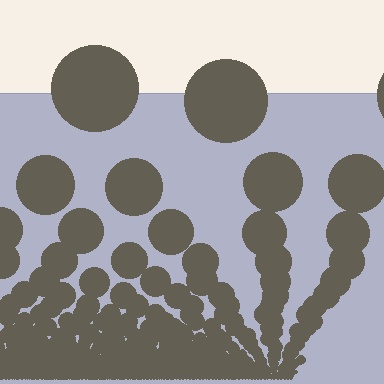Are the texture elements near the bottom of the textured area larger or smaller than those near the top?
Smaller. The gradient is inverted — elements near the bottom are smaller and denser.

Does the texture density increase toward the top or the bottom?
Density increases toward the bottom.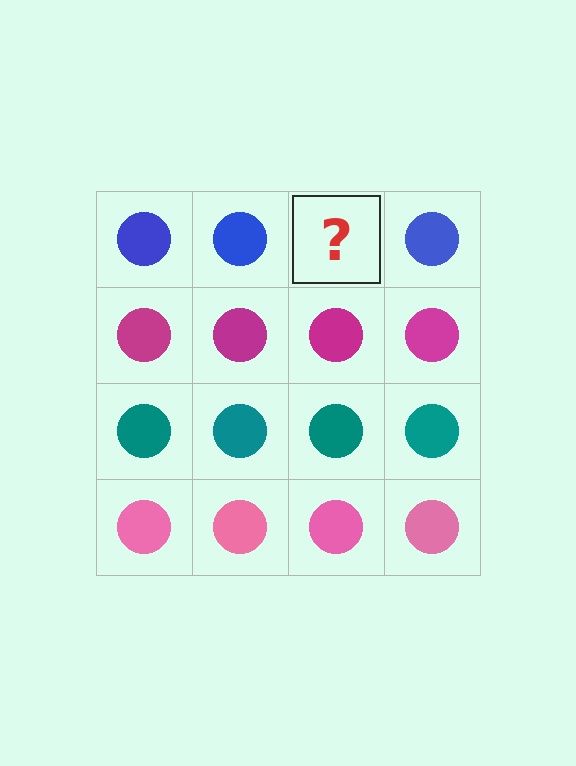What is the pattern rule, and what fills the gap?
The rule is that each row has a consistent color. The gap should be filled with a blue circle.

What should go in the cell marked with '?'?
The missing cell should contain a blue circle.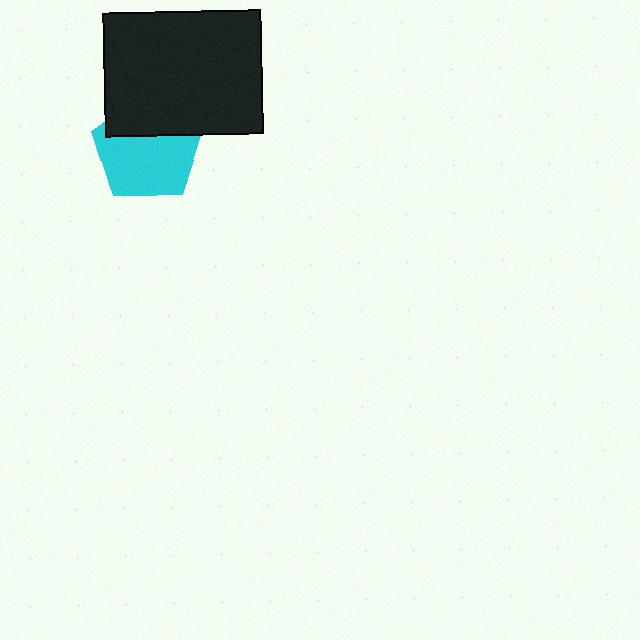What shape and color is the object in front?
The object in front is a black rectangle.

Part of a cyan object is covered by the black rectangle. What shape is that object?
It is a pentagon.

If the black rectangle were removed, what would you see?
You would see the complete cyan pentagon.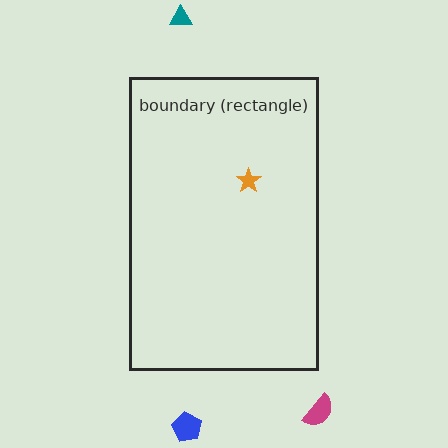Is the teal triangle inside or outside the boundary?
Outside.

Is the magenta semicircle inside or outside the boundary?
Outside.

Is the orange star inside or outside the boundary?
Inside.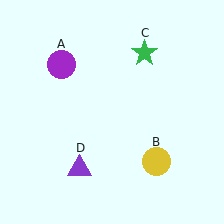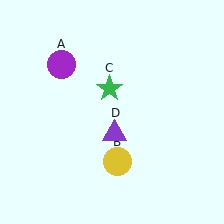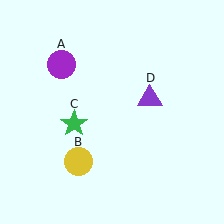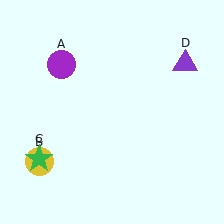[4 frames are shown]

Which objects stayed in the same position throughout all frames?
Purple circle (object A) remained stationary.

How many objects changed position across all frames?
3 objects changed position: yellow circle (object B), green star (object C), purple triangle (object D).